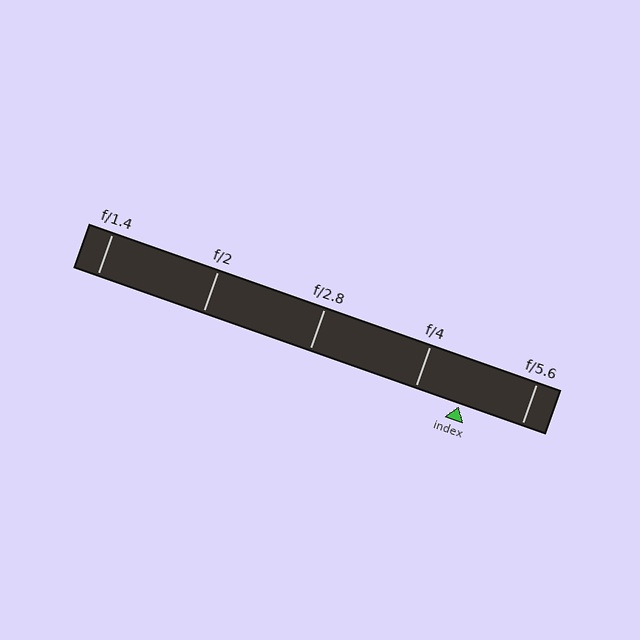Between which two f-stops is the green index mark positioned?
The index mark is between f/4 and f/5.6.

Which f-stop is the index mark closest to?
The index mark is closest to f/4.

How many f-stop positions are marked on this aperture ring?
There are 5 f-stop positions marked.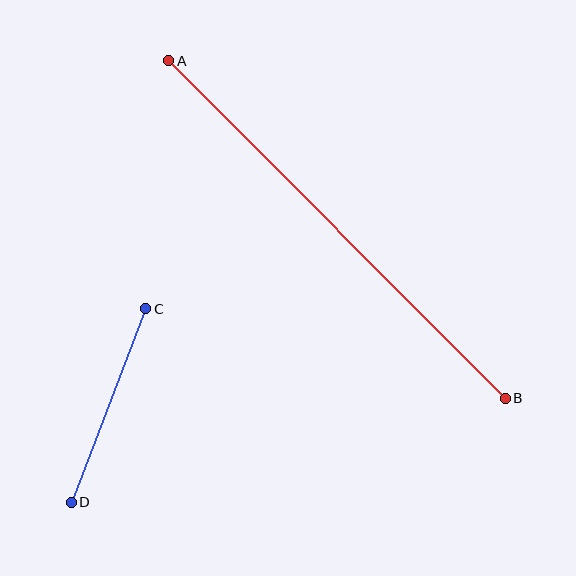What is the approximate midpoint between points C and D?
The midpoint is at approximately (109, 405) pixels.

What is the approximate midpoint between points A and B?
The midpoint is at approximately (337, 229) pixels.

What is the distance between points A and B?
The distance is approximately 477 pixels.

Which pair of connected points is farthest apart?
Points A and B are farthest apart.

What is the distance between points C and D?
The distance is approximately 207 pixels.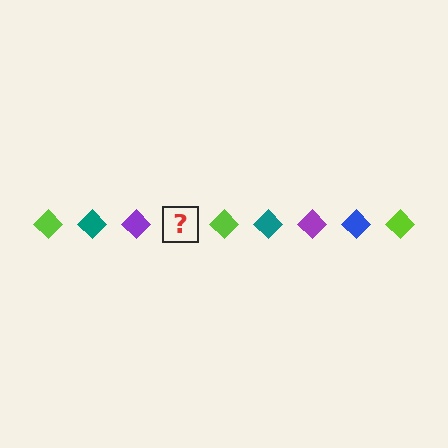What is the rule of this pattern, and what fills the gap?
The rule is that the pattern cycles through lime, teal, purple, blue diamonds. The gap should be filled with a blue diamond.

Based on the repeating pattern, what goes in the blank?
The blank should be a blue diamond.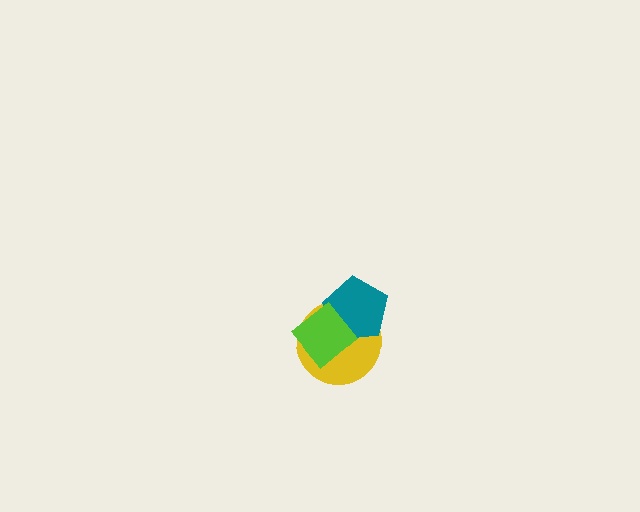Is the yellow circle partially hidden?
Yes, it is partially covered by another shape.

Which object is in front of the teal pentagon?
The lime diamond is in front of the teal pentagon.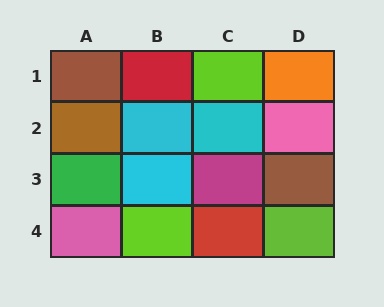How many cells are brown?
3 cells are brown.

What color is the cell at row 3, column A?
Green.